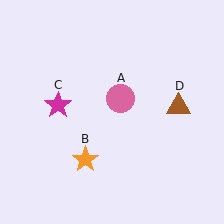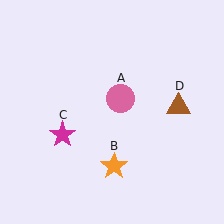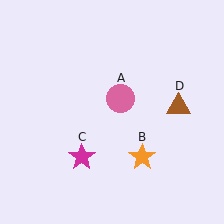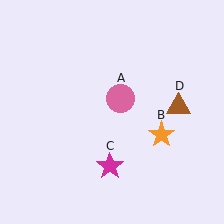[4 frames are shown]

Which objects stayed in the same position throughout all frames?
Pink circle (object A) and brown triangle (object D) remained stationary.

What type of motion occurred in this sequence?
The orange star (object B), magenta star (object C) rotated counterclockwise around the center of the scene.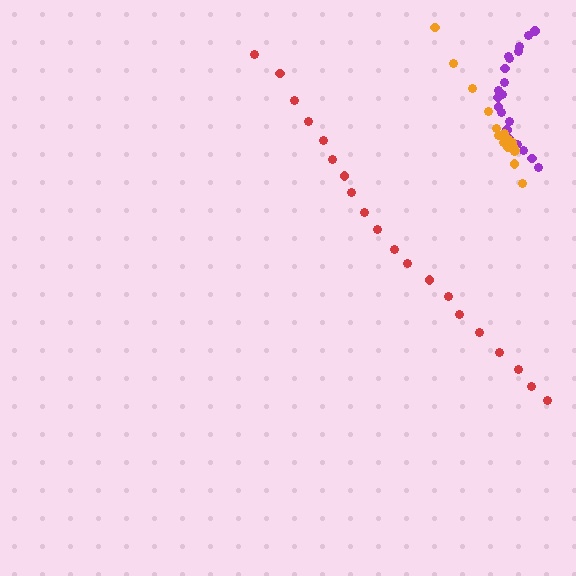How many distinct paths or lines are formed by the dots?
There are 3 distinct paths.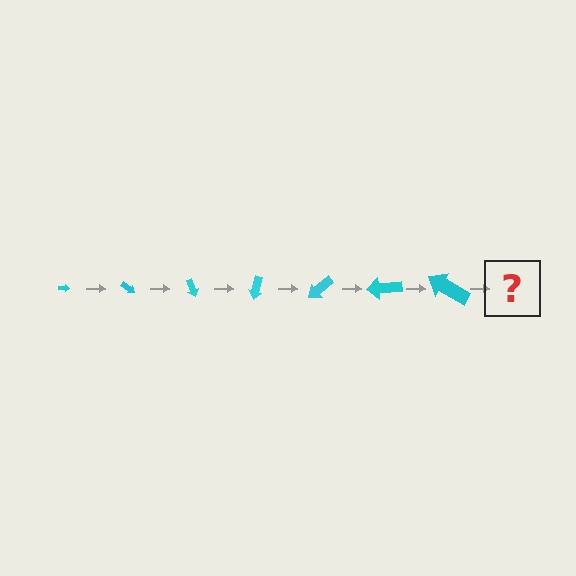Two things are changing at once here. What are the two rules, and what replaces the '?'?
The two rules are that the arrow grows larger each step and it rotates 35 degrees each step. The '?' should be an arrow, larger than the previous one and rotated 245 degrees from the start.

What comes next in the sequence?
The next element should be an arrow, larger than the previous one and rotated 245 degrees from the start.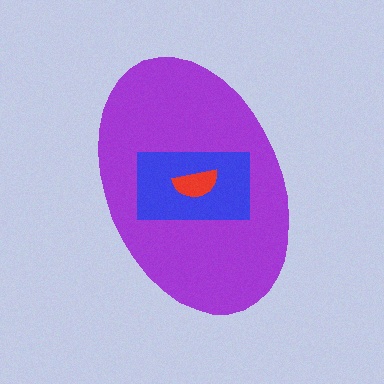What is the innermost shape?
The red semicircle.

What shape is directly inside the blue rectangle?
The red semicircle.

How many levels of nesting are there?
3.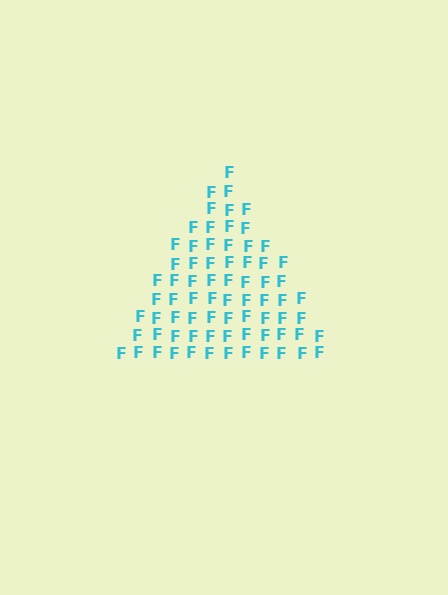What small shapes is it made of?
It is made of small letter F's.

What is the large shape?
The large shape is a triangle.